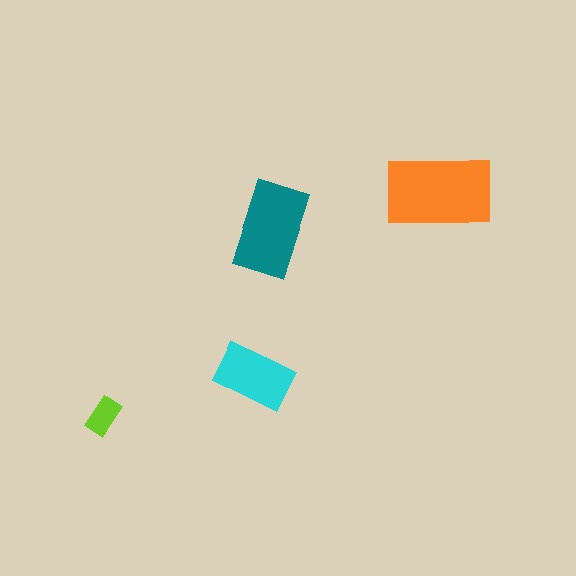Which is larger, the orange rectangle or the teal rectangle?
The orange one.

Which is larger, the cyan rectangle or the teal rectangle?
The teal one.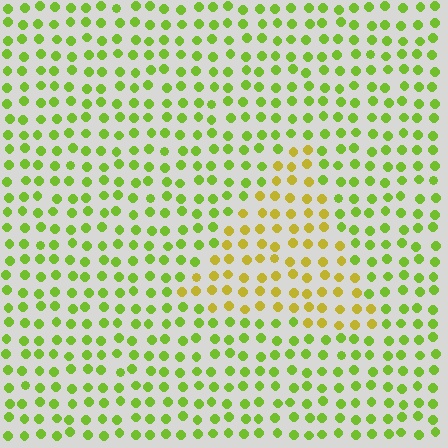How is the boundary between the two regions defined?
The boundary is defined purely by a slight shift in hue (about 37 degrees). Spacing, size, and orientation are identical on both sides.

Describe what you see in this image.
The image is filled with small lime elements in a uniform arrangement. A triangle-shaped region is visible where the elements are tinted to a slightly different hue, forming a subtle color boundary.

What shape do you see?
I see a triangle.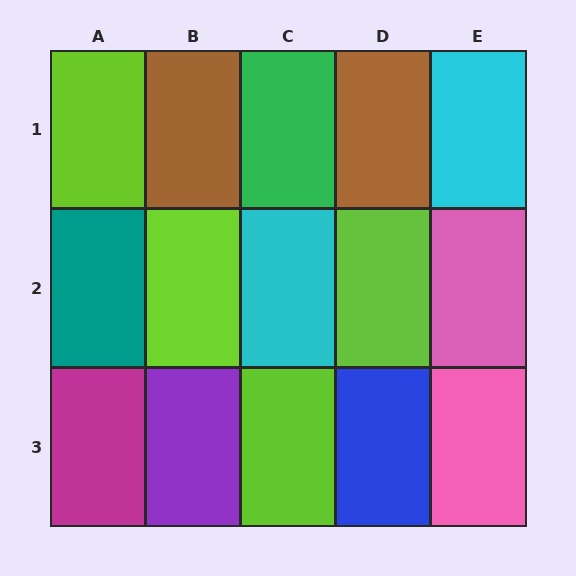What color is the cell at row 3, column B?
Purple.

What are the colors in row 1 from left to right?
Lime, brown, green, brown, cyan.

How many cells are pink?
2 cells are pink.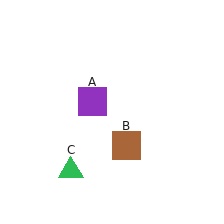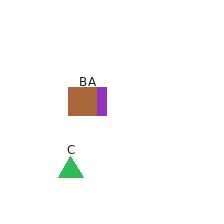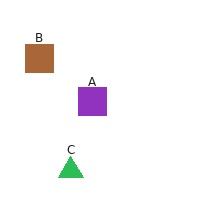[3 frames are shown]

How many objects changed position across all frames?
1 object changed position: brown square (object B).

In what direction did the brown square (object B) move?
The brown square (object B) moved up and to the left.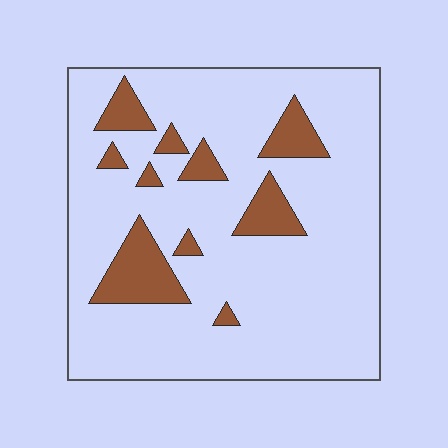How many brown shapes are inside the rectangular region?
10.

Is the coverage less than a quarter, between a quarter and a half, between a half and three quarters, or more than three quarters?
Less than a quarter.